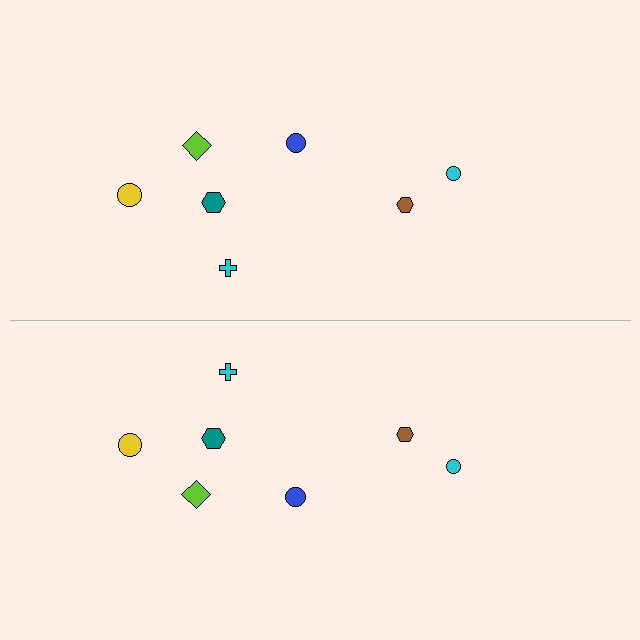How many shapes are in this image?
There are 14 shapes in this image.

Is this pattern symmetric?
Yes, this pattern has bilateral (reflection) symmetry.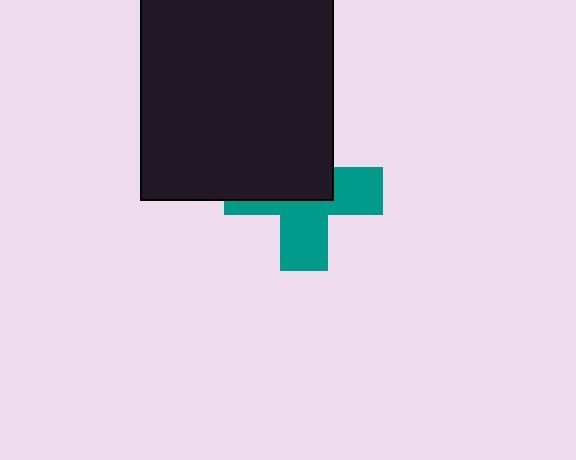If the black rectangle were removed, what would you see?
You would see the complete teal cross.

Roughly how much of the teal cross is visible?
About half of it is visible (roughly 51%).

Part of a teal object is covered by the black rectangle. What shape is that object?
It is a cross.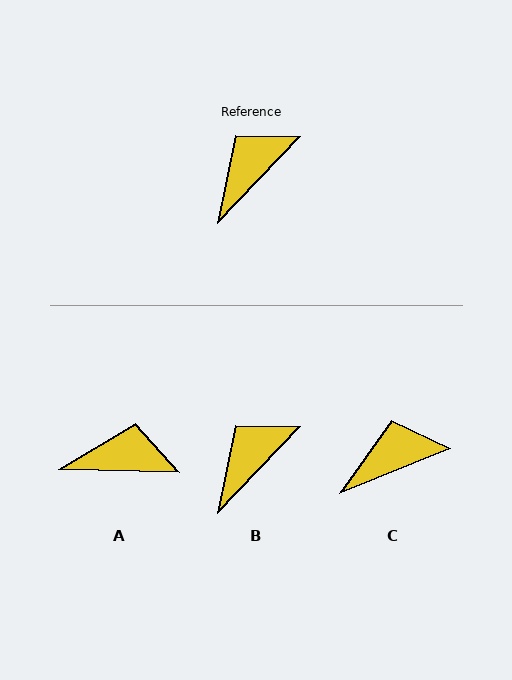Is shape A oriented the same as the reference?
No, it is off by about 47 degrees.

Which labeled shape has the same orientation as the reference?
B.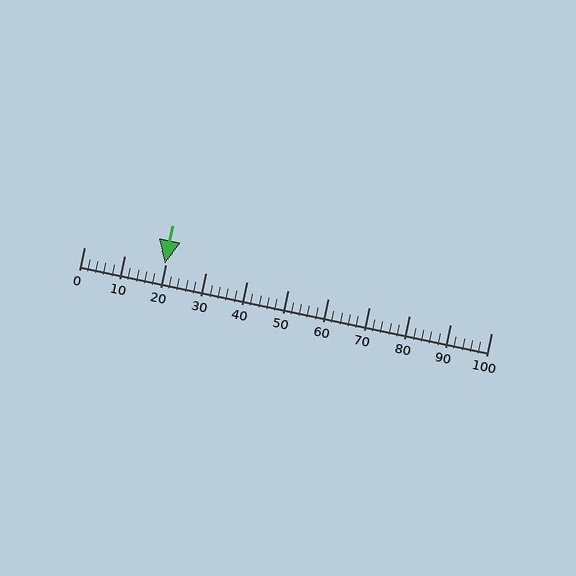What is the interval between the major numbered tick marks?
The major tick marks are spaced 10 units apart.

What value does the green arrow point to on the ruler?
The green arrow points to approximately 20.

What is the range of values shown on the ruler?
The ruler shows values from 0 to 100.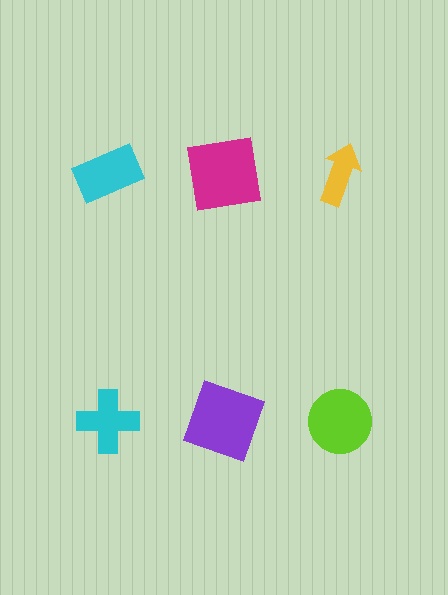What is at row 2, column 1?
A cyan cross.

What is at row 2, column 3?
A lime circle.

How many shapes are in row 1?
3 shapes.